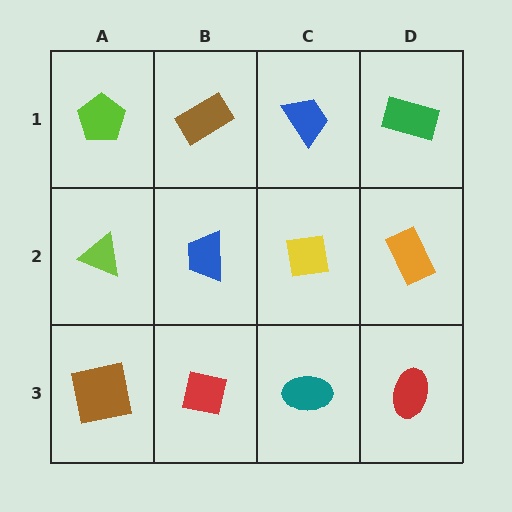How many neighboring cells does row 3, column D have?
2.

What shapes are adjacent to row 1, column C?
A yellow square (row 2, column C), a brown rectangle (row 1, column B), a green rectangle (row 1, column D).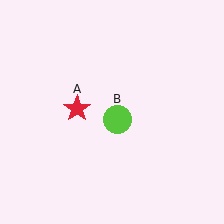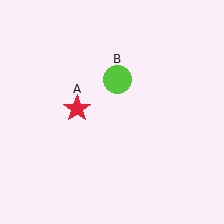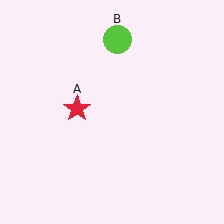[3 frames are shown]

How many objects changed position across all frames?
1 object changed position: lime circle (object B).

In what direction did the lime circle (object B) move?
The lime circle (object B) moved up.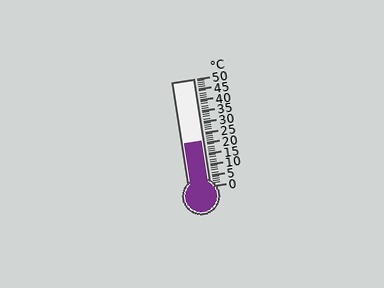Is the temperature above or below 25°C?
The temperature is below 25°C.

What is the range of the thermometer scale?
The thermometer scale ranges from 0°C to 50°C.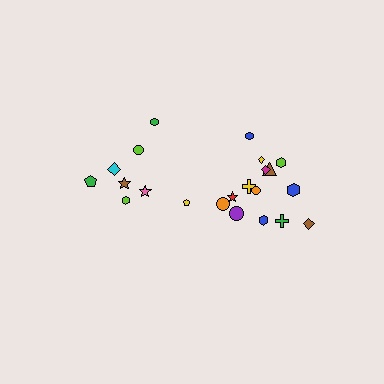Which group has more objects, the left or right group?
The right group.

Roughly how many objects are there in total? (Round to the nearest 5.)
Roughly 20 objects in total.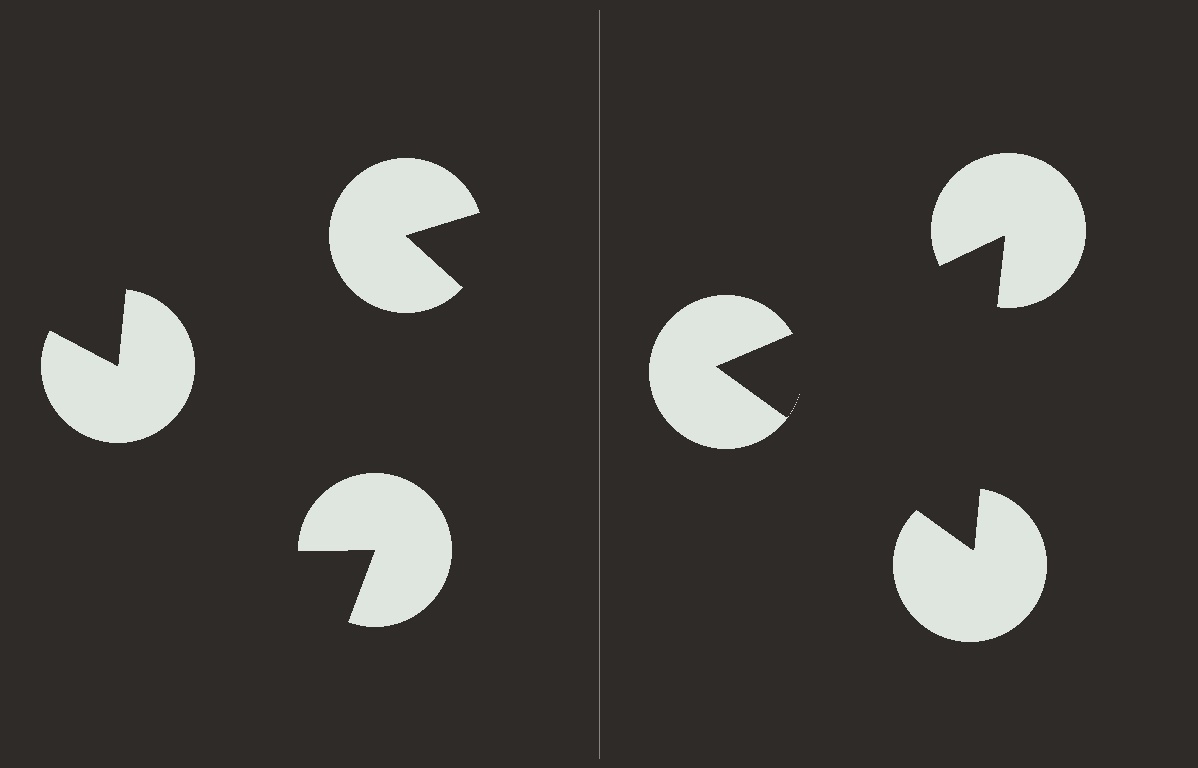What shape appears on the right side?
An illusory triangle.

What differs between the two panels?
The pac-man discs are positioned identically on both sides; only the wedge orientations differ. On the right they align to a triangle; on the left they are misaligned.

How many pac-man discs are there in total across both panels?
6 — 3 on each side.